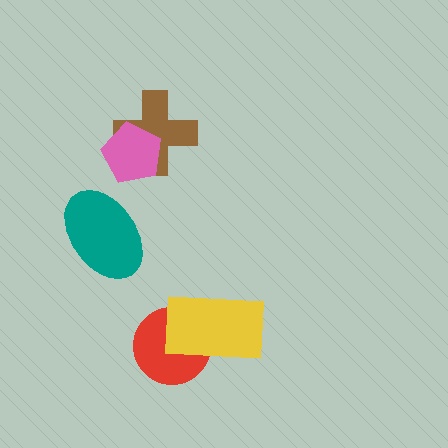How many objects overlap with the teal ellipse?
0 objects overlap with the teal ellipse.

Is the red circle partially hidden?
Yes, it is partially covered by another shape.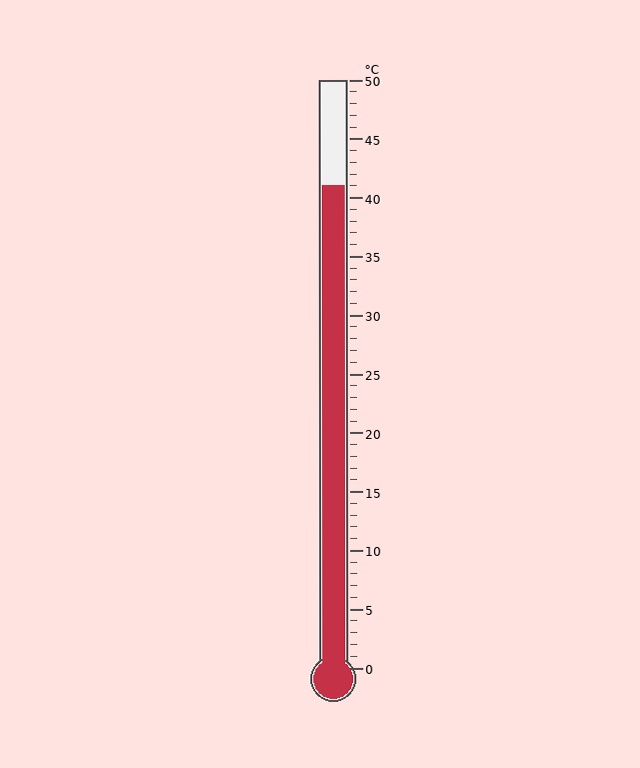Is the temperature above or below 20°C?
The temperature is above 20°C.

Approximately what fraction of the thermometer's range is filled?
The thermometer is filled to approximately 80% of its range.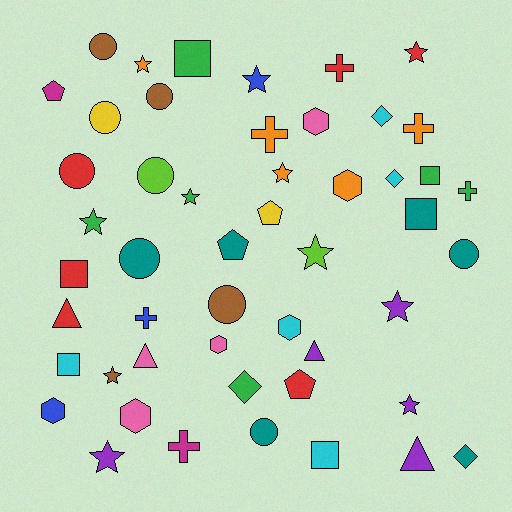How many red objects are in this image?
There are 6 red objects.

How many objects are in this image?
There are 50 objects.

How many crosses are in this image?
There are 6 crosses.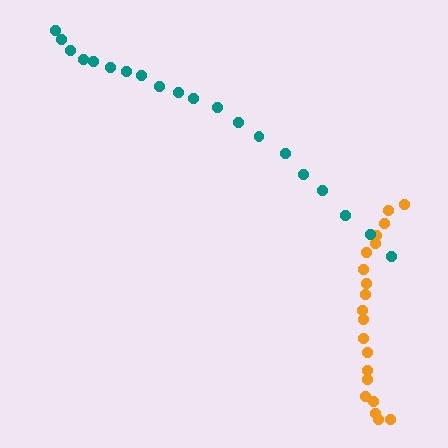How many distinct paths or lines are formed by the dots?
There are 2 distinct paths.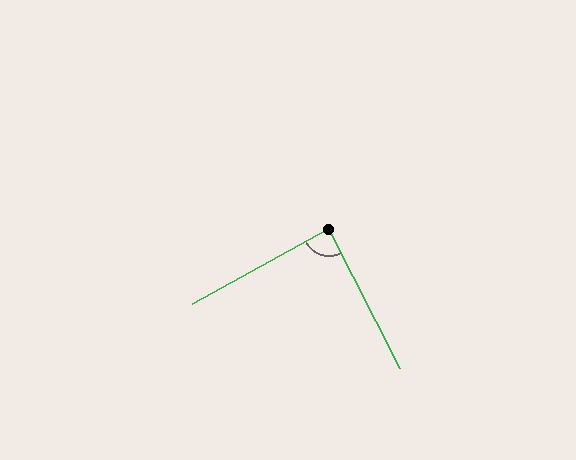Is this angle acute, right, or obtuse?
It is approximately a right angle.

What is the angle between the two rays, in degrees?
Approximately 88 degrees.